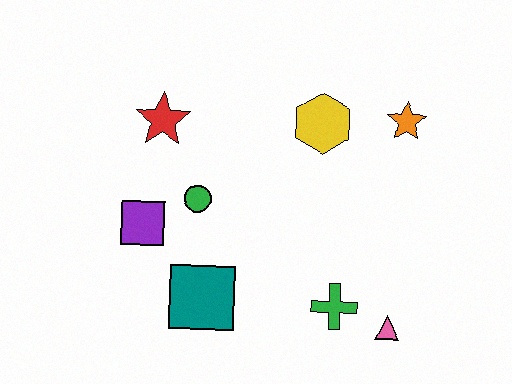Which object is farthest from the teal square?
The orange star is farthest from the teal square.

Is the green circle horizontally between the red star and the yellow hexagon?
Yes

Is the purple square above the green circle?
No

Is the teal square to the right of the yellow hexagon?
No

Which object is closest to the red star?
The green circle is closest to the red star.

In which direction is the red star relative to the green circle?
The red star is above the green circle.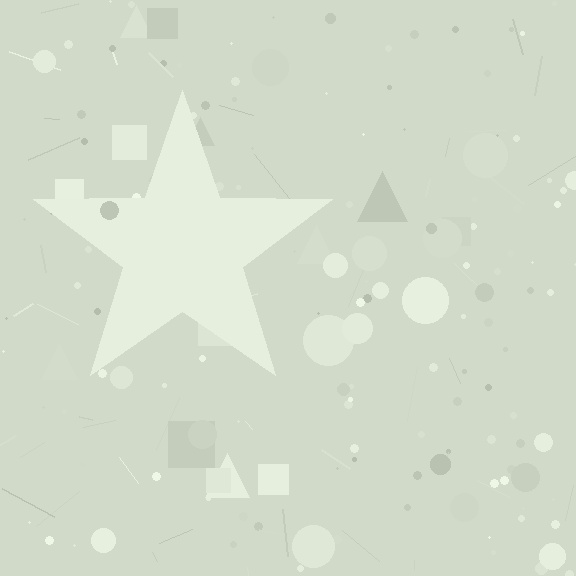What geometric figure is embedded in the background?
A star is embedded in the background.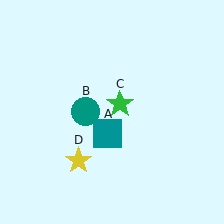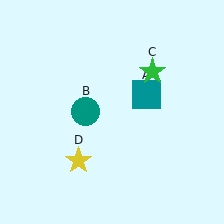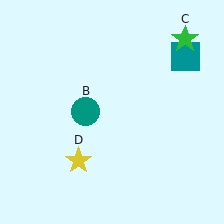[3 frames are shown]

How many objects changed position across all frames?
2 objects changed position: teal square (object A), green star (object C).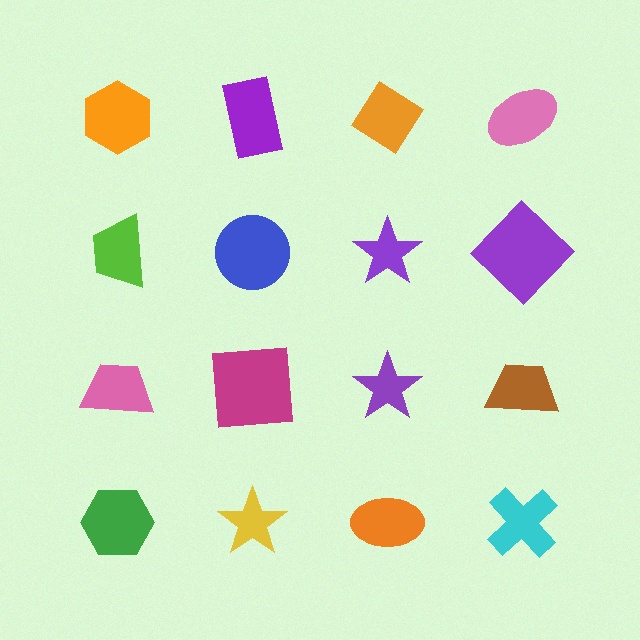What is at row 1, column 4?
A pink ellipse.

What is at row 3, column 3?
A purple star.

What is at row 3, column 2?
A magenta square.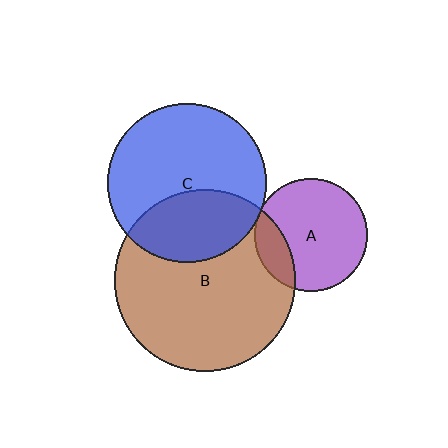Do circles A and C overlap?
Yes.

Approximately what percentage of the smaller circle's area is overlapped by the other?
Approximately 5%.